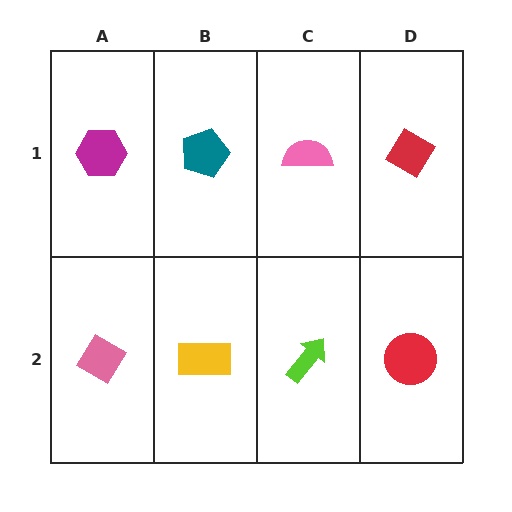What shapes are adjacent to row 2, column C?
A pink semicircle (row 1, column C), a yellow rectangle (row 2, column B), a red circle (row 2, column D).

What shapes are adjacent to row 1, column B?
A yellow rectangle (row 2, column B), a magenta hexagon (row 1, column A), a pink semicircle (row 1, column C).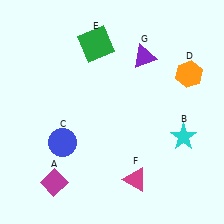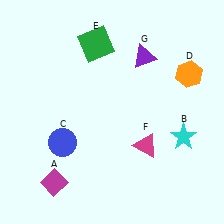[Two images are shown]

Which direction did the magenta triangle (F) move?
The magenta triangle (F) moved up.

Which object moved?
The magenta triangle (F) moved up.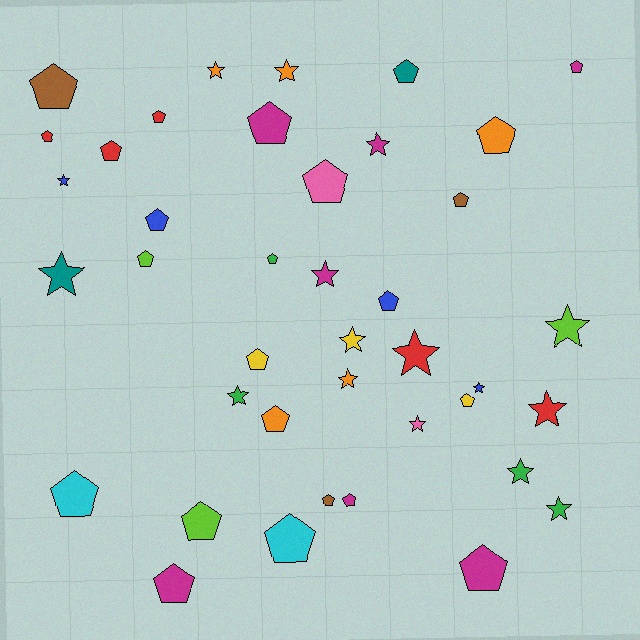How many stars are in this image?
There are 16 stars.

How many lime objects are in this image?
There are 3 lime objects.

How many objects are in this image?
There are 40 objects.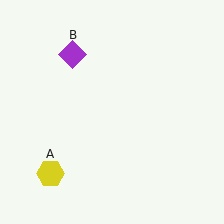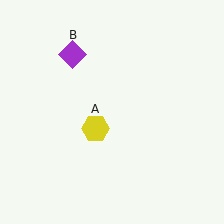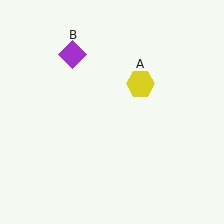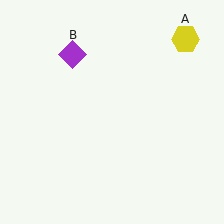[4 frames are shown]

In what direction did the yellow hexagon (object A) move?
The yellow hexagon (object A) moved up and to the right.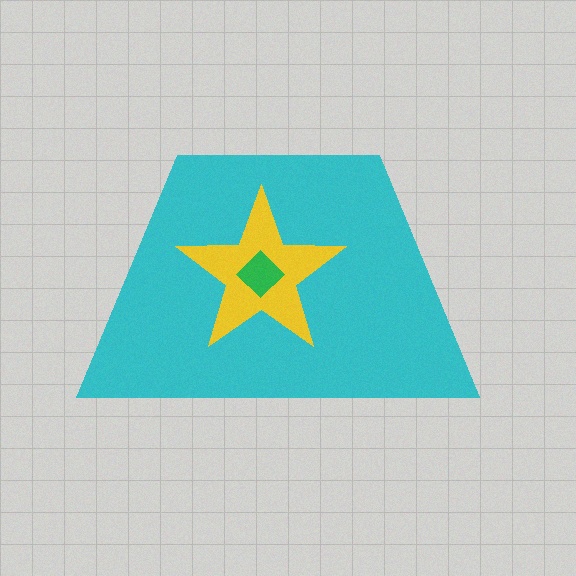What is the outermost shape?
The cyan trapezoid.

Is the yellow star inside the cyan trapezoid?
Yes.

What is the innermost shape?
The green diamond.